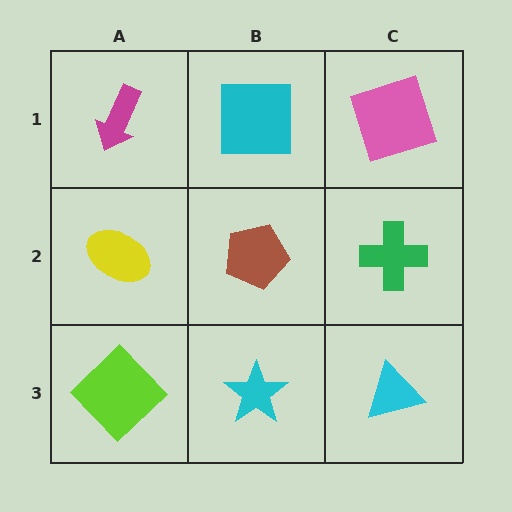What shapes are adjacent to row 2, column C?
A pink square (row 1, column C), a cyan triangle (row 3, column C), a brown pentagon (row 2, column B).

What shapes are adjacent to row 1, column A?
A yellow ellipse (row 2, column A), a cyan square (row 1, column B).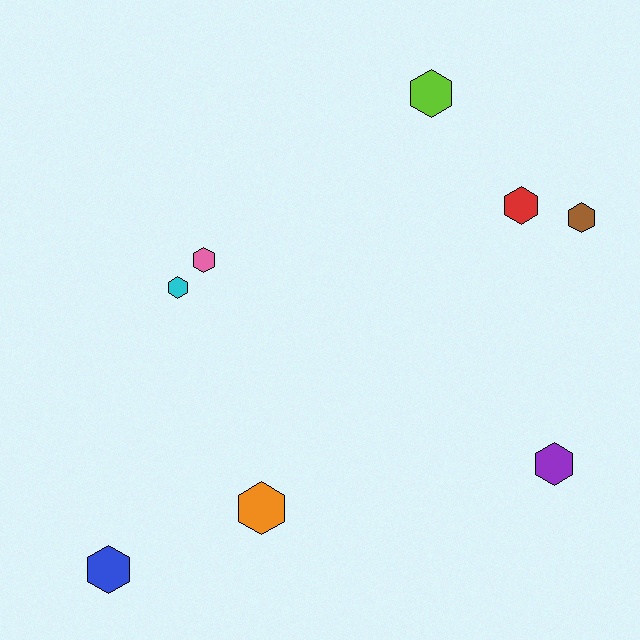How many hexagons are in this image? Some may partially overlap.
There are 8 hexagons.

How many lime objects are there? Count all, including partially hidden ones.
There is 1 lime object.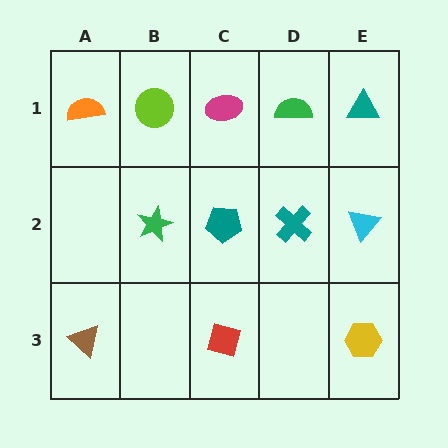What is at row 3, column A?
A brown triangle.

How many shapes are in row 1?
5 shapes.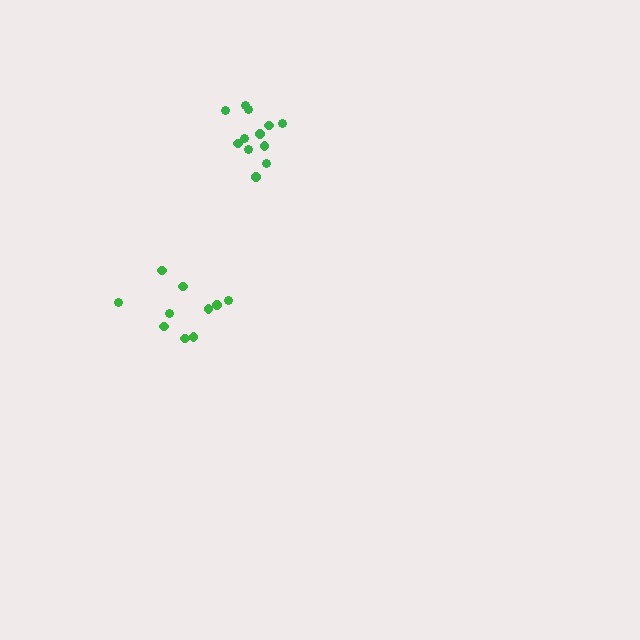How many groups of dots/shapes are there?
There are 2 groups.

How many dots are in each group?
Group 1: 12 dots, Group 2: 10 dots (22 total).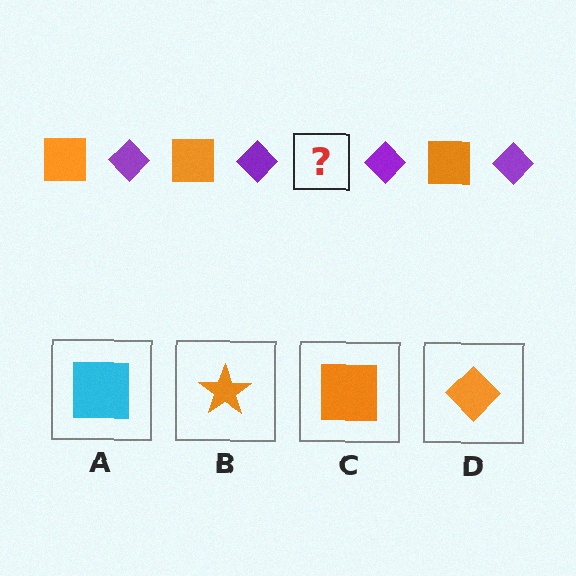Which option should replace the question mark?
Option C.